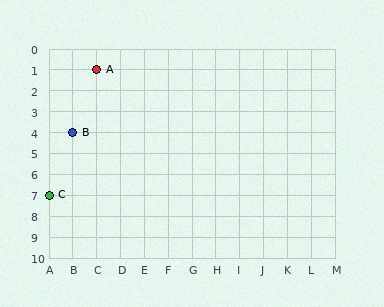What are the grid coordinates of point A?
Point A is at grid coordinates (C, 1).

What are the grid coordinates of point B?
Point B is at grid coordinates (B, 4).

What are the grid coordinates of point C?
Point C is at grid coordinates (A, 7).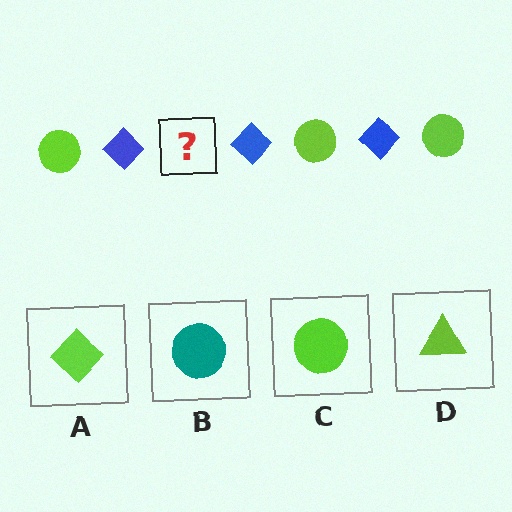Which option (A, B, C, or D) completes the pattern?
C.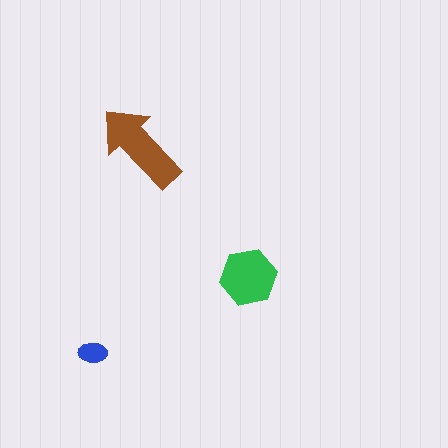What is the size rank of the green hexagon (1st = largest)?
2nd.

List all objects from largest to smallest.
The brown arrow, the green hexagon, the blue ellipse.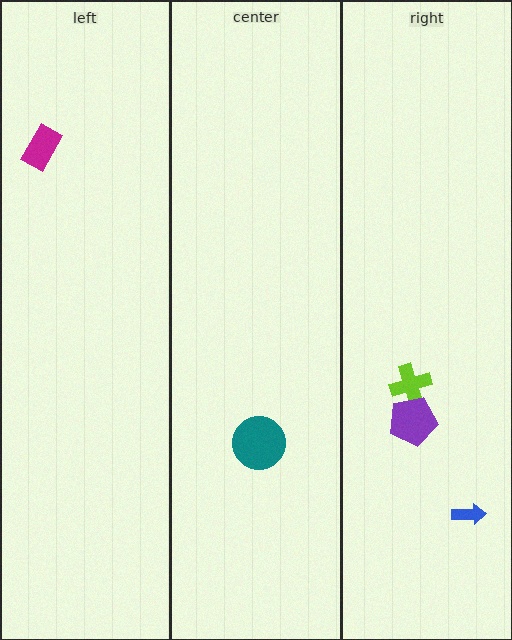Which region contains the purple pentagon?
The right region.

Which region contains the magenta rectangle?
The left region.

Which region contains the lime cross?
The right region.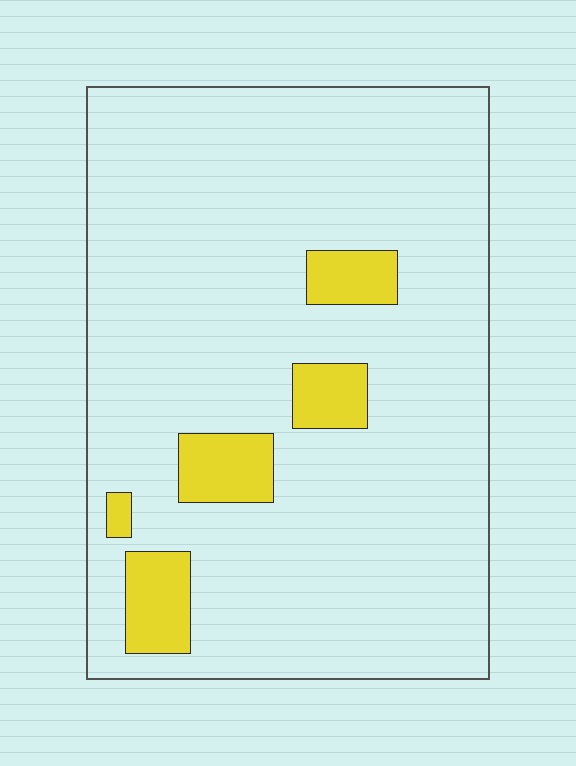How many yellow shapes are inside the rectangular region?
5.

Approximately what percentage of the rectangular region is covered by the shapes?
Approximately 10%.